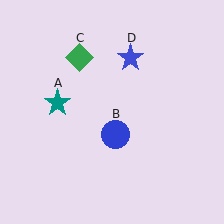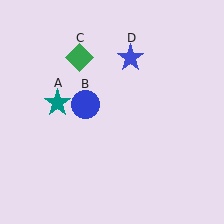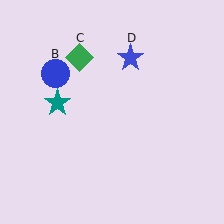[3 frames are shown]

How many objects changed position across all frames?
1 object changed position: blue circle (object B).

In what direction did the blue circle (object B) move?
The blue circle (object B) moved up and to the left.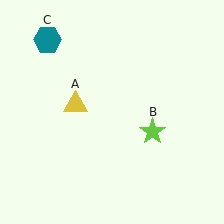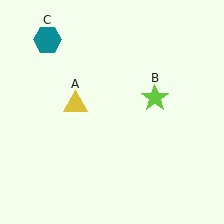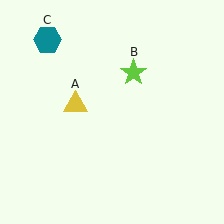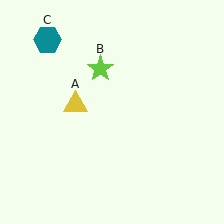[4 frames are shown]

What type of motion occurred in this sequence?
The lime star (object B) rotated counterclockwise around the center of the scene.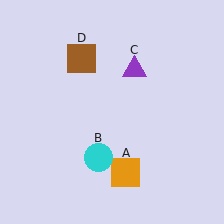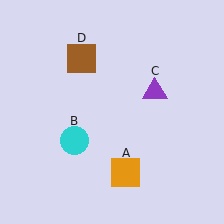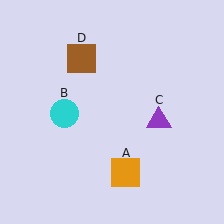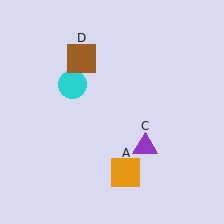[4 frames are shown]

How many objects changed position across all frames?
2 objects changed position: cyan circle (object B), purple triangle (object C).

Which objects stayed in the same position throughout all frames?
Orange square (object A) and brown square (object D) remained stationary.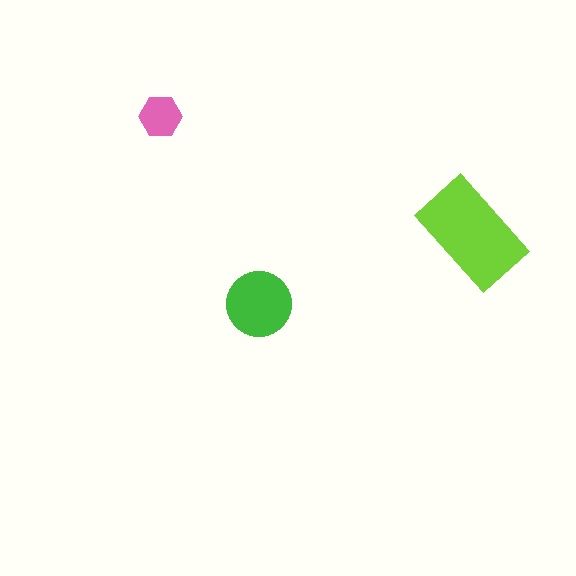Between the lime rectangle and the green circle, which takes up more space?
The lime rectangle.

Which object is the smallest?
The pink hexagon.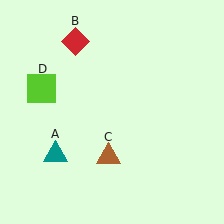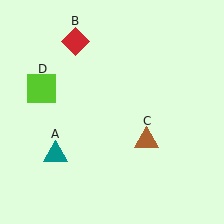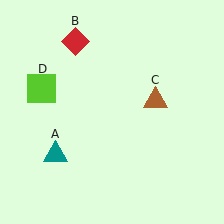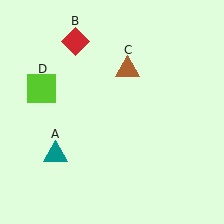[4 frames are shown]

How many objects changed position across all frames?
1 object changed position: brown triangle (object C).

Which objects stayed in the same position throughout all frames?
Teal triangle (object A) and red diamond (object B) and lime square (object D) remained stationary.